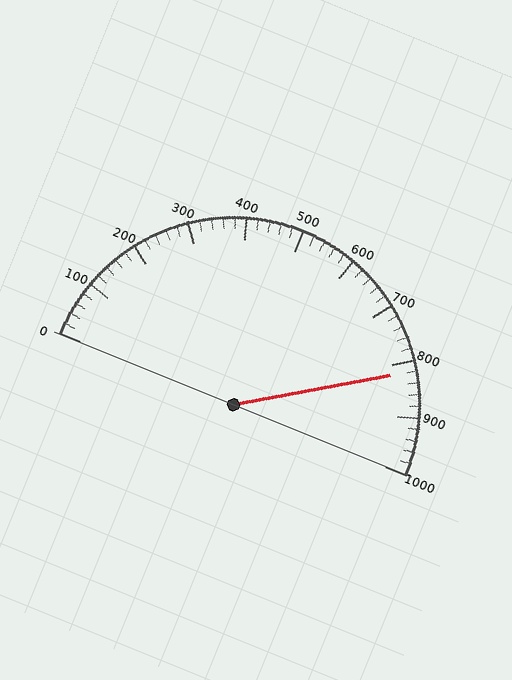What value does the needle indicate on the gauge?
The needle indicates approximately 820.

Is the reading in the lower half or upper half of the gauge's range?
The reading is in the upper half of the range (0 to 1000).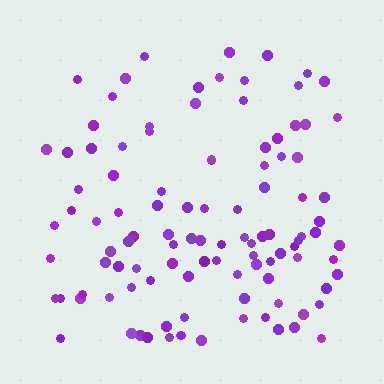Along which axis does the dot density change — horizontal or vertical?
Vertical.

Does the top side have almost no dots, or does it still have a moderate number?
Still a moderate number, just noticeably fewer than the bottom.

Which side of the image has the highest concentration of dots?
The bottom.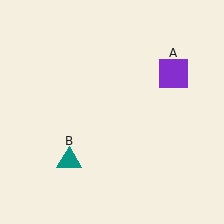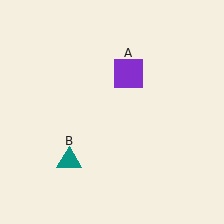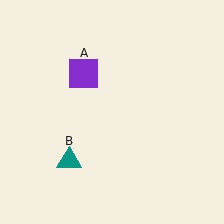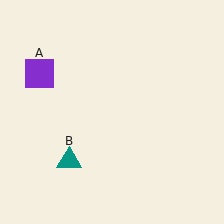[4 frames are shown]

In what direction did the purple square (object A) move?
The purple square (object A) moved left.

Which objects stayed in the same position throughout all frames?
Teal triangle (object B) remained stationary.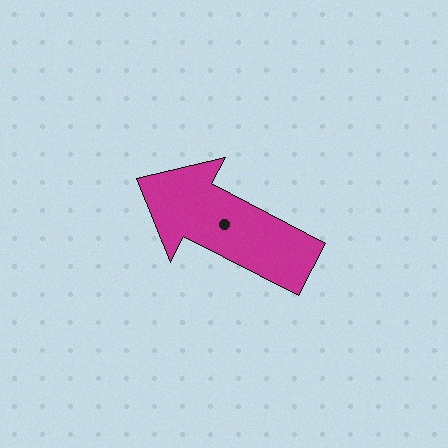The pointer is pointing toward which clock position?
Roughly 10 o'clock.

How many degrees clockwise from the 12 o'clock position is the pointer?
Approximately 297 degrees.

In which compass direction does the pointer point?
Northwest.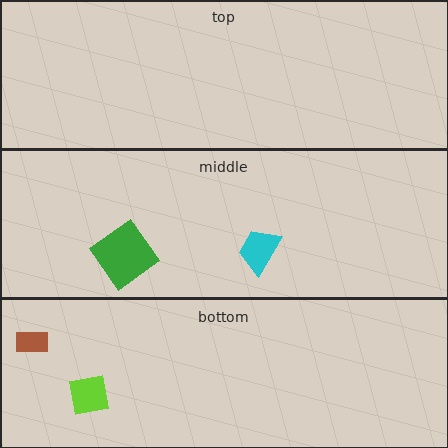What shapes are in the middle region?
The green diamond, the cyan trapezoid.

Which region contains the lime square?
The bottom region.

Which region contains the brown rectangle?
The bottom region.